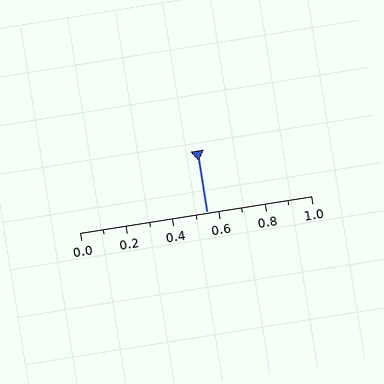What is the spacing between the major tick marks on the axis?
The major ticks are spaced 0.2 apart.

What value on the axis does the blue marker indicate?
The marker indicates approximately 0.55.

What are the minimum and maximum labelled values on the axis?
The axis runs from 0.0 to 1.0.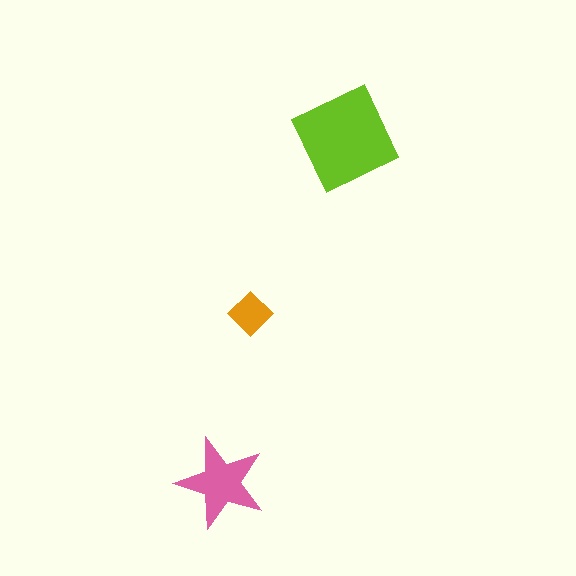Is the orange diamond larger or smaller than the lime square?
Smaller.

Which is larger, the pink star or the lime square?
The lime square.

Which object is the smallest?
The orange diamond.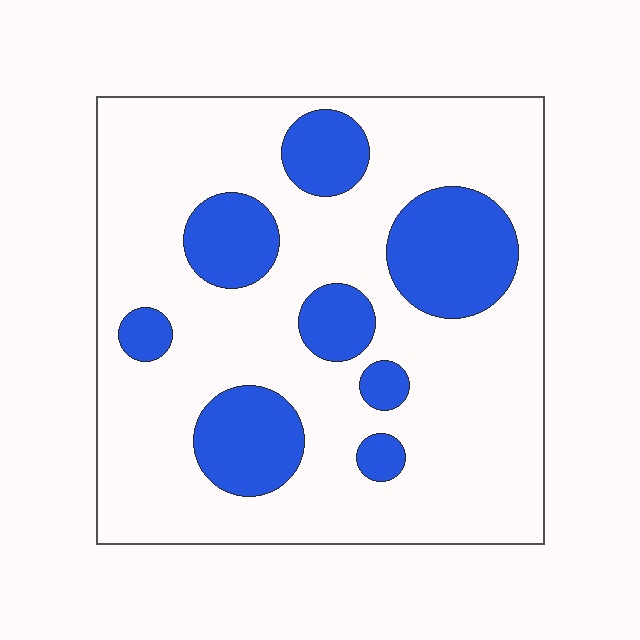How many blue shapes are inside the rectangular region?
8.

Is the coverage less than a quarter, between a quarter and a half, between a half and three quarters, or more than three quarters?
Less than a quarter.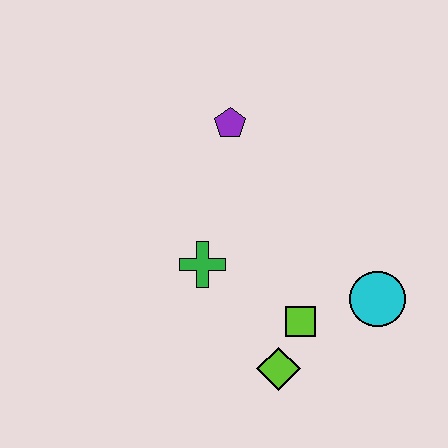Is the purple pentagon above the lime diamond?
Yes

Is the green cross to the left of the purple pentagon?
Yes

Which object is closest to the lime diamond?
The lime square is closest to the lime diamond.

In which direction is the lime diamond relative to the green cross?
The lime diamond is below the green cross.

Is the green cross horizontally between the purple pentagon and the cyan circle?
No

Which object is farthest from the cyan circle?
The purple pentagon is farthest from the cyan circle.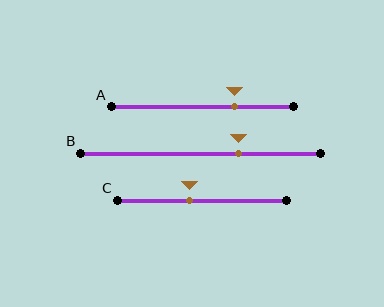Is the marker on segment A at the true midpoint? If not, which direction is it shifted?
No, the marker on segment A is shifted to the right by about 18% of the segment length.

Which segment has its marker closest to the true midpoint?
Segment C has its marker closest to the true midpoint.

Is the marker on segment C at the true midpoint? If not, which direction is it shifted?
No, the marker on segment C is shifted to the left by about 7% of the segment length.